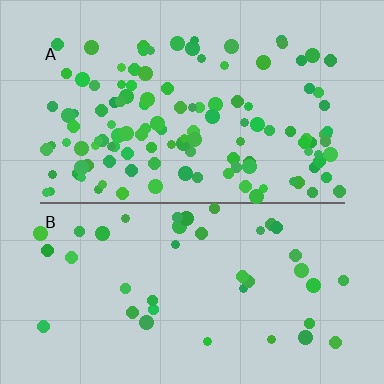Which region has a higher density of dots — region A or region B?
A (the top).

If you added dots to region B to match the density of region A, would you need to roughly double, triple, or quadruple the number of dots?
Approximately triple.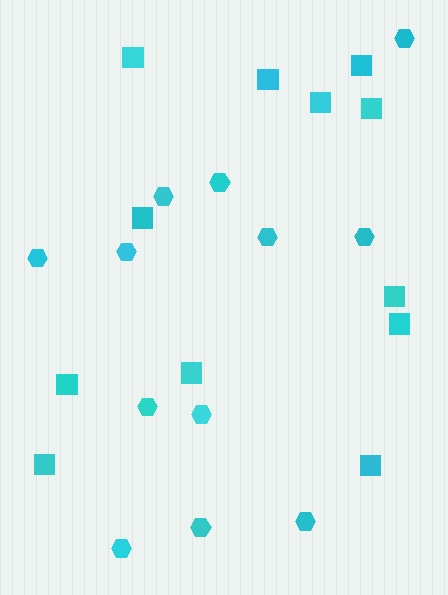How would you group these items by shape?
There are 2 groups: one group of squares (12) and one group of hexagons (12).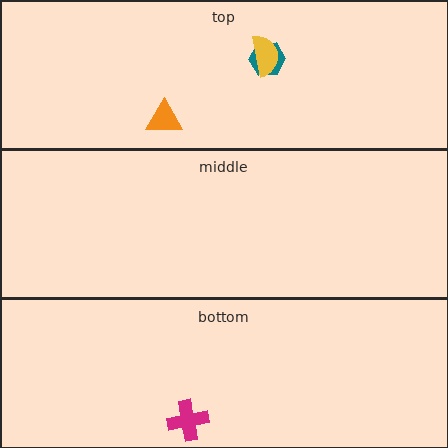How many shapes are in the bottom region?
1.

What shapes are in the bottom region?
The magenta cross.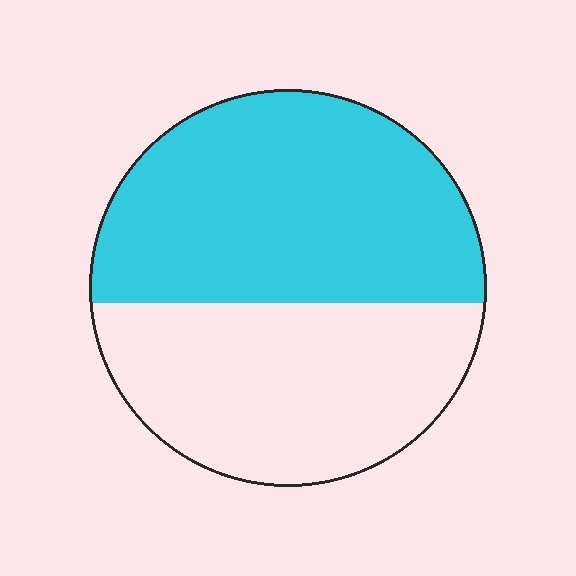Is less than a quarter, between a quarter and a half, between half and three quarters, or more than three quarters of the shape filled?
Between half and three quarters.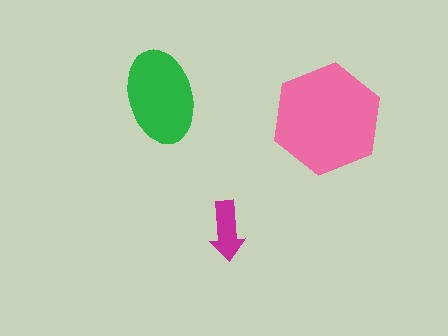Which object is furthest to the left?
The green ellipse is leftmost.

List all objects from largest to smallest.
The pink hexagon, the green ellipse, the magenta arrow.